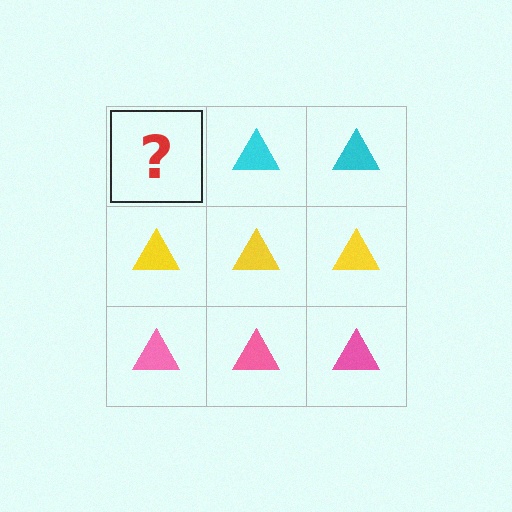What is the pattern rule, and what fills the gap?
The rule is that each row has a consistent color. The gap should be filled with a cyan triangle.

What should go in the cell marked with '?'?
The missing cell should contain a cyan triangle.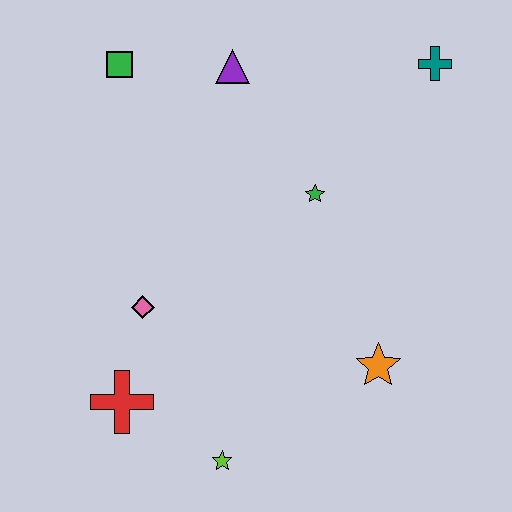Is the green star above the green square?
No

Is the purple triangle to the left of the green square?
No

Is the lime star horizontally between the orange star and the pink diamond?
Yes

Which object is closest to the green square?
The purple triangle is closest to the green square.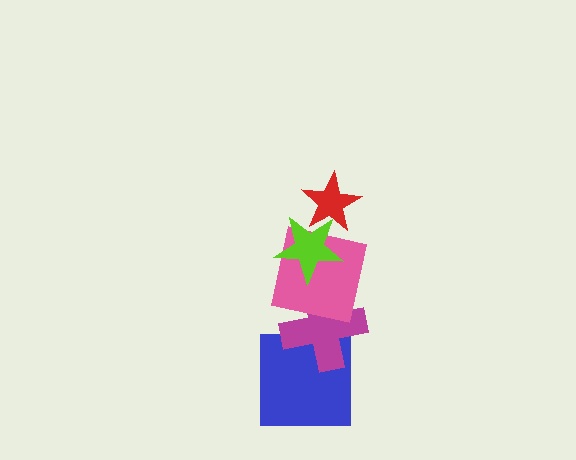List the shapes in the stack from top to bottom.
From top to bottom: the red star, the lime star, the pink square, the magenta cross, the blue square.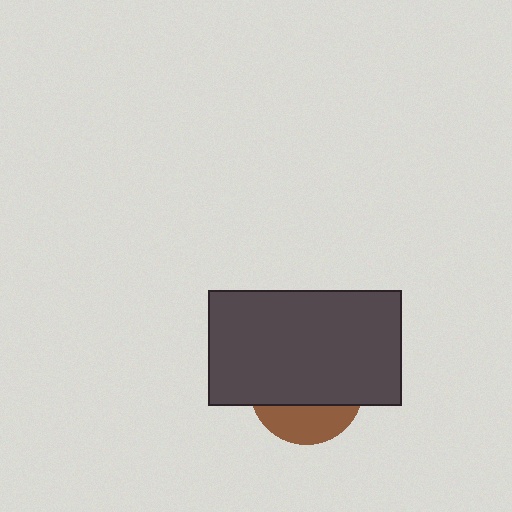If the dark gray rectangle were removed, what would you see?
You would see the complete brown circle.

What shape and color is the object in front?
The object in front is a dark gray rectangle.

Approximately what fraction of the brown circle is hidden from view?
Roughly 69% of the brown circle is hidden behind the dark gray rectangle.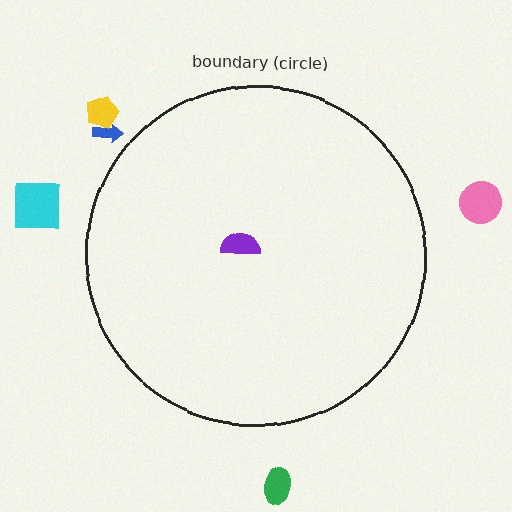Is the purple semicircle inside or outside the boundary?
Inside.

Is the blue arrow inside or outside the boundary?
Outside.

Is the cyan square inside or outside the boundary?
Outside.